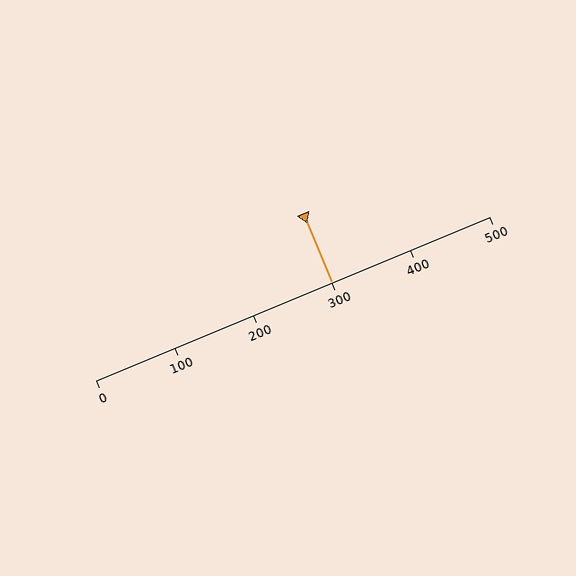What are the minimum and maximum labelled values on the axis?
The axis runs from 0 to 500.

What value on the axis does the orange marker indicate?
The marker indicates approximately 300.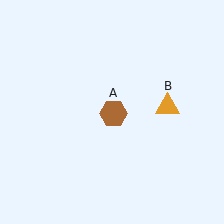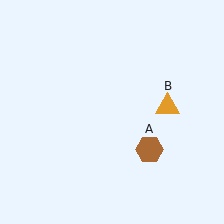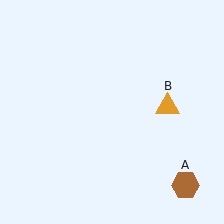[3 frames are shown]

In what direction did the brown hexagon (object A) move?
The brown hexagon (object A) moved down and to the right.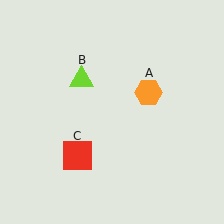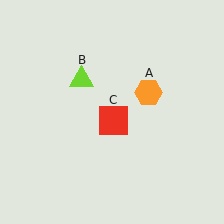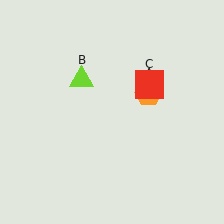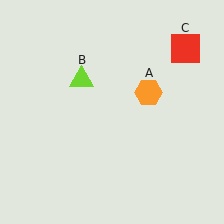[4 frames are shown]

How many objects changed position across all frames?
1 object changed position: red square (object C).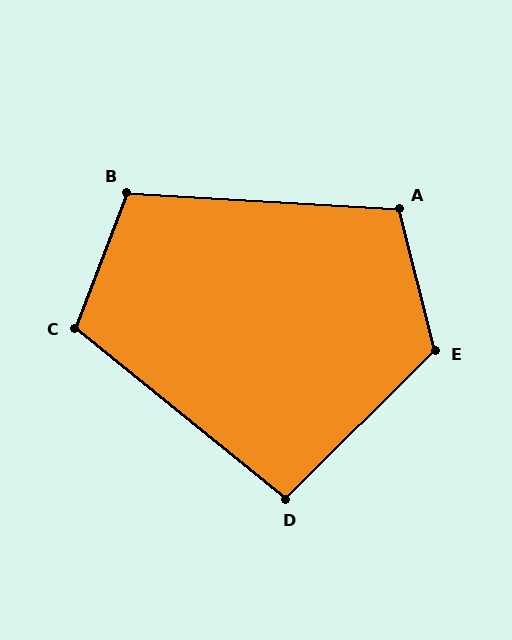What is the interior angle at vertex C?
Approximately 108 degrees (obtuse).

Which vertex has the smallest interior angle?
D, at approximately 96 degrees.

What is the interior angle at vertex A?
Approximately 107 degrees (obtuse).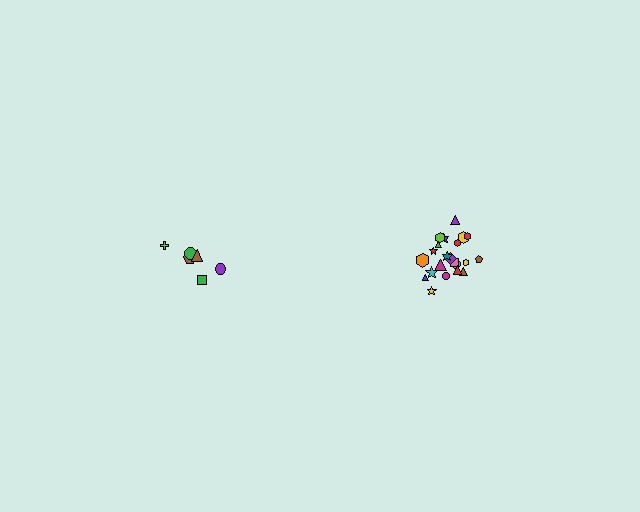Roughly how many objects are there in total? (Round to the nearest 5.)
Roughly 30 objects in total.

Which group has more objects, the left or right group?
The right group.